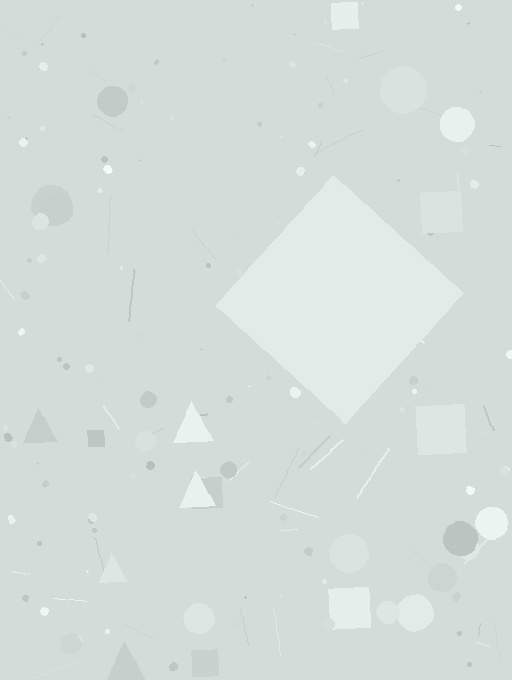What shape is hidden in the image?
A diamond is hidden in the image.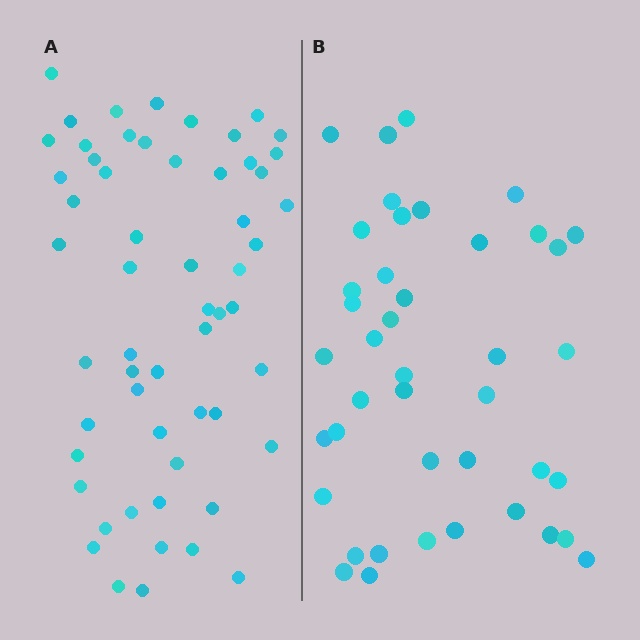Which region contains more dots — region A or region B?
Region A (the left region) has more dots.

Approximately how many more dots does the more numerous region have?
Region A has approximately 15 more dots than region B.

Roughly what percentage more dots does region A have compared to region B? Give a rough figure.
About 35% more.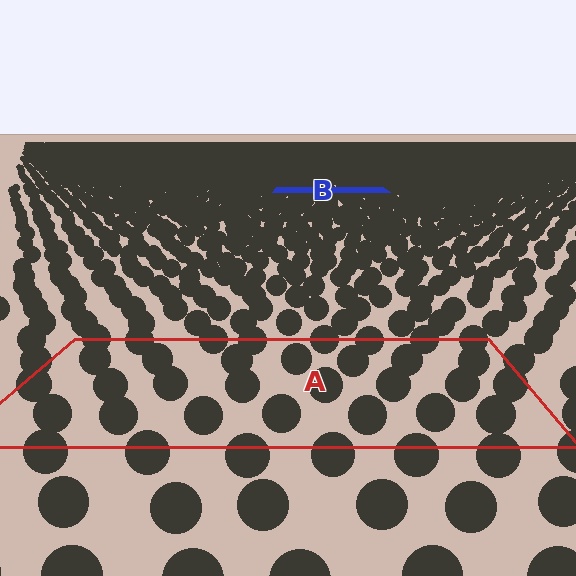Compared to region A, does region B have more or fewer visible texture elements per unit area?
Region B has more texture elements per unit area — they are packed more densely because it is farther away.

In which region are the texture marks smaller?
The texture marks are smaller in region B, because it is farther away.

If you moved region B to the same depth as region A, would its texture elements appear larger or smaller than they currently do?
They would appear larger. At a closer depth, the same texture elements are projected at a bigger on-screen size.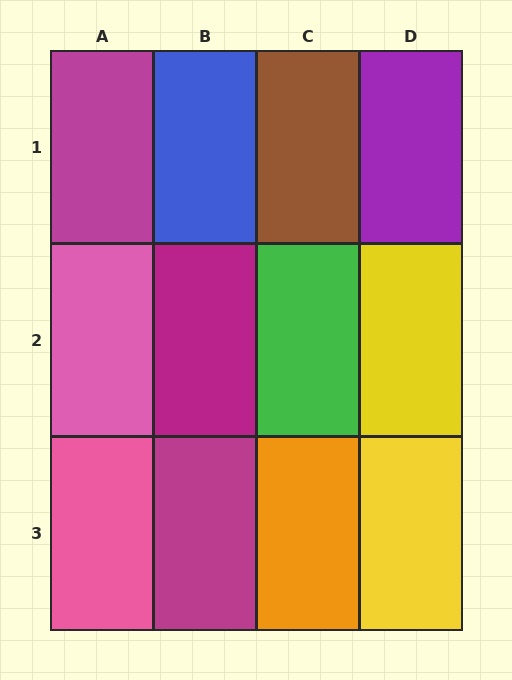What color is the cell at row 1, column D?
Purple.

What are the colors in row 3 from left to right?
Pink, magenta, orange, yellow.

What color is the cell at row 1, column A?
Magenta.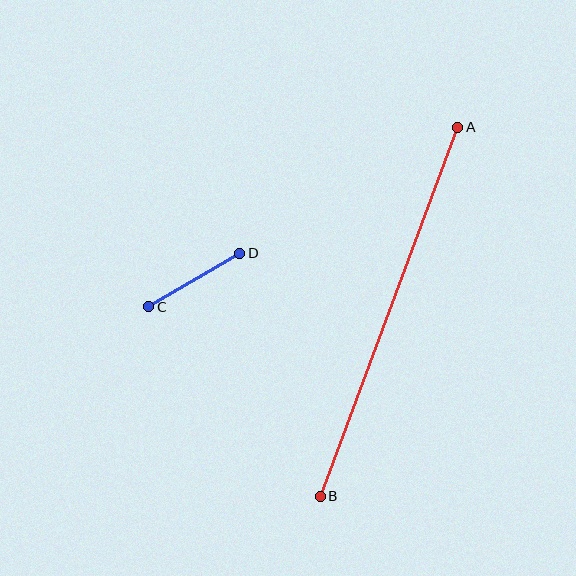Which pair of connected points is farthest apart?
Points A and B are farthest apart.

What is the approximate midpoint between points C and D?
The midpoint is at approximately (194, 280) pixels.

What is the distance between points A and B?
The distance is approximately 394 pixels.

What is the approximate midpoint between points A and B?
The midpoint is at approximately (389, 312) pixels.